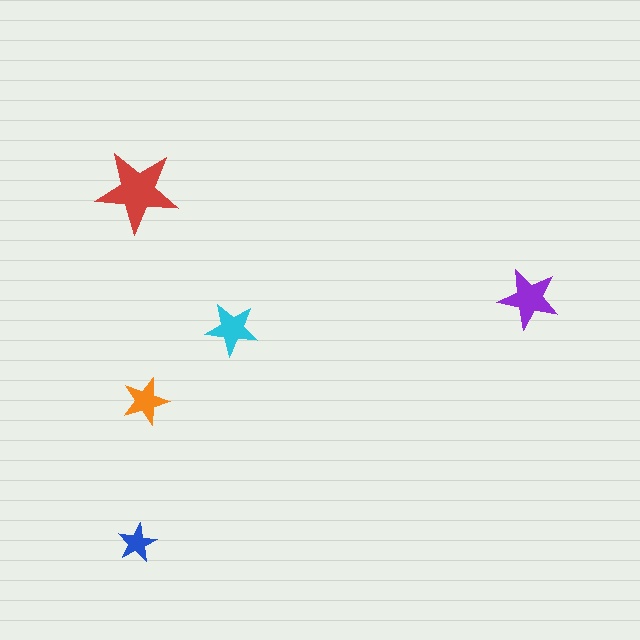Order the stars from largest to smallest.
the red one, the purple one, the cyan one, the orange one, the blue one.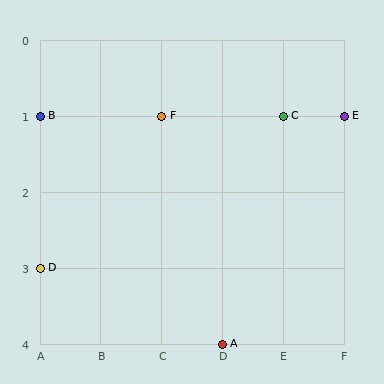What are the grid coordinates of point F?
Point F is at grid coordinates (C, 1).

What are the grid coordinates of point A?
Point A is at grid coordinates (D, 4).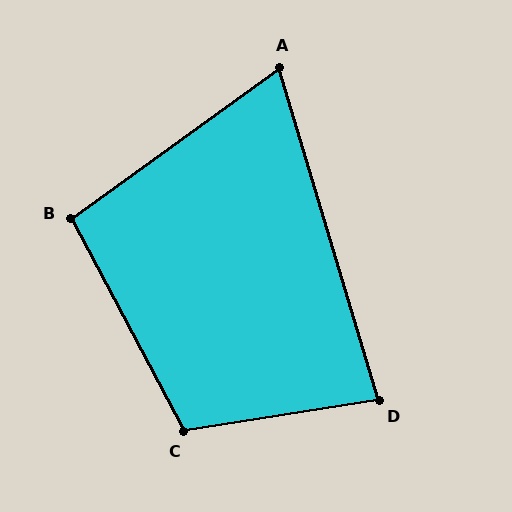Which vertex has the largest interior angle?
C, at approximately 109 degrees.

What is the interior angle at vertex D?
Approximately 82 degrees (acute).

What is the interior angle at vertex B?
Approximately 98 degrees (obtuse).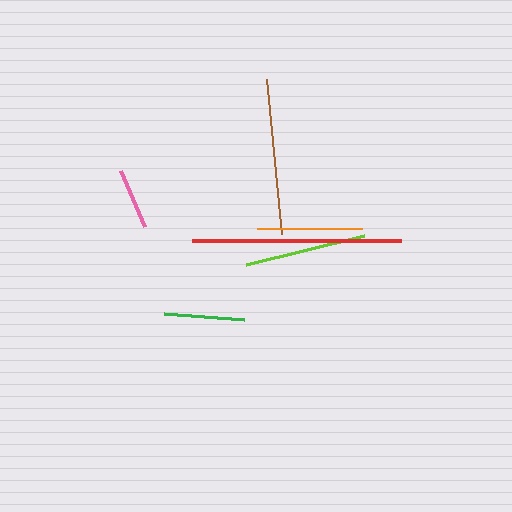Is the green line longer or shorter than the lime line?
The lime line is longer than the green line.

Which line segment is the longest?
The red line is the longest at approximately 209 pixels.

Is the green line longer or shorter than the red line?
The red line is longer than the green line.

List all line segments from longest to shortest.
From longest to shortest: red, brown, lime, orange, green, pink.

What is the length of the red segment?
The red segment is approximately 209 pixels long.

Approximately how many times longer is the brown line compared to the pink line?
The brown line is approximately 2.5 times the length of the pink line.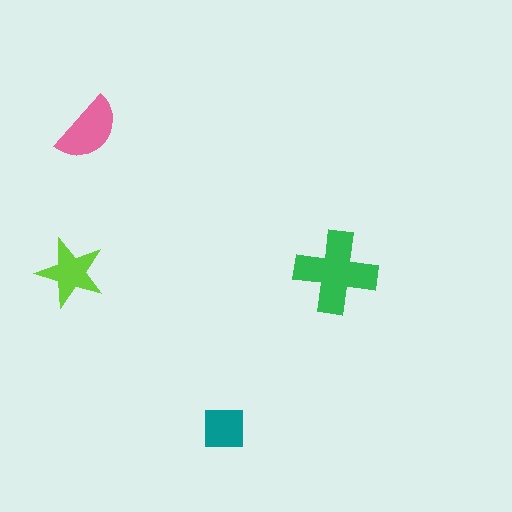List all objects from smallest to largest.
The teal square, the lime star, the pink semicircle, the green cross.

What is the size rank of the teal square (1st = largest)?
4th.